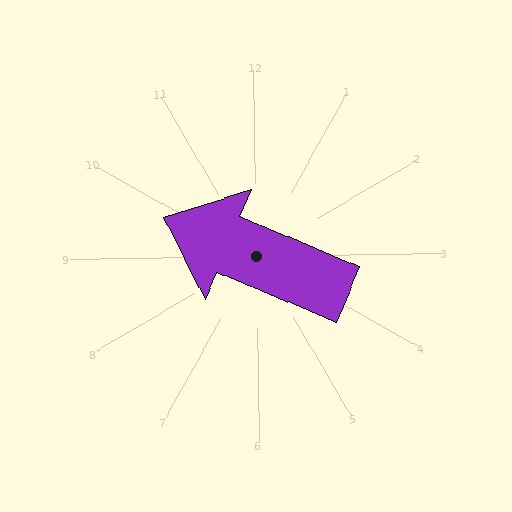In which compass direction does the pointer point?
Northwest.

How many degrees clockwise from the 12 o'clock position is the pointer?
Approximately 294 degrees.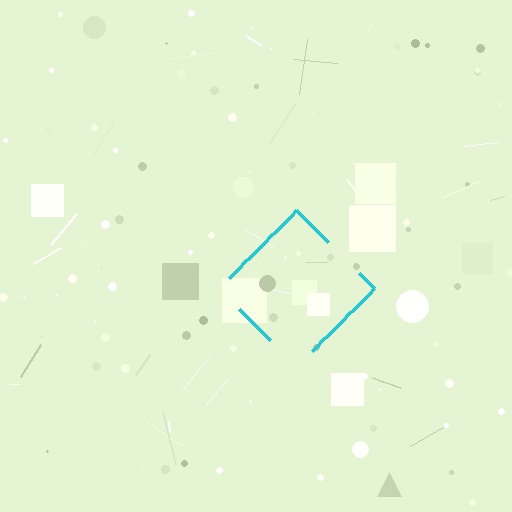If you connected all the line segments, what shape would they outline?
They would outline a diamond.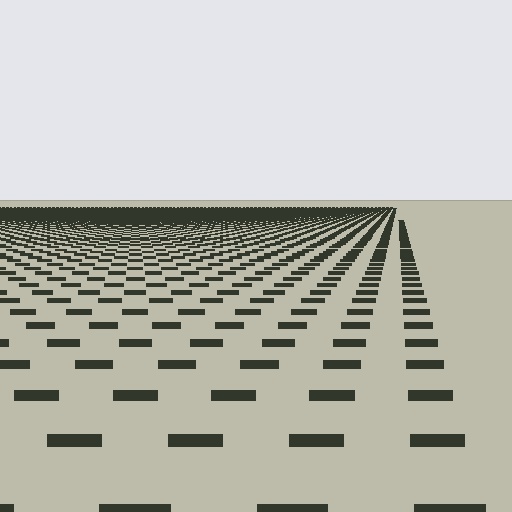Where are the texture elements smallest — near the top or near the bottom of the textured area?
Near the top.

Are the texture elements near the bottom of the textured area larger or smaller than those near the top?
Larger. Near the bottom, elements are closer to the viewer and appear at a bigger on-screen size.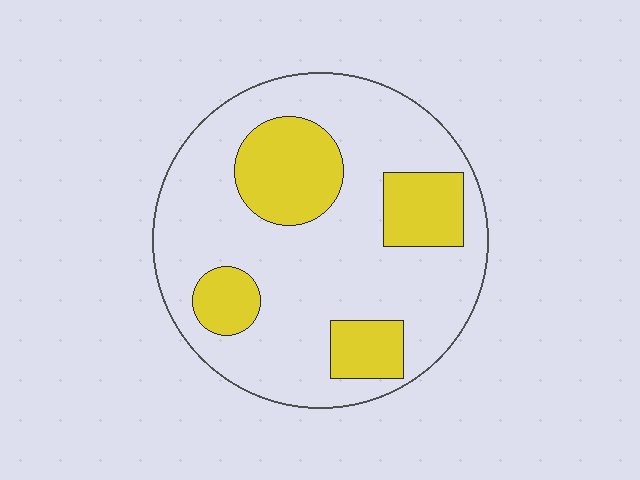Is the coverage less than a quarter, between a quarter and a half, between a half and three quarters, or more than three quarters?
Between a quarter and a half.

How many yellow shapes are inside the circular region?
4.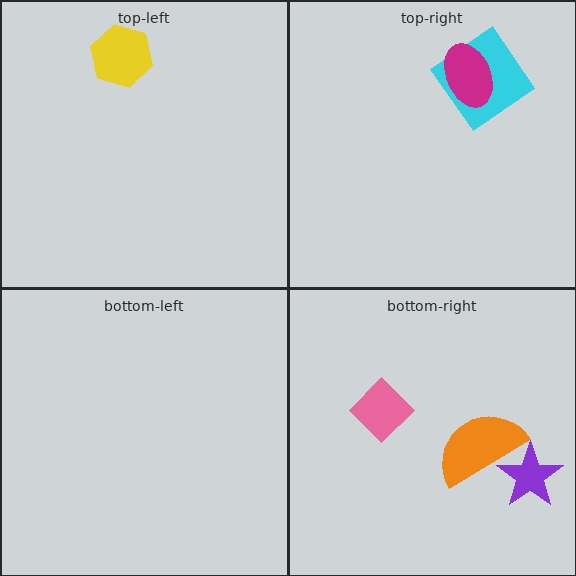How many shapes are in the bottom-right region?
3.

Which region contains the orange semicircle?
The bottom-right region.